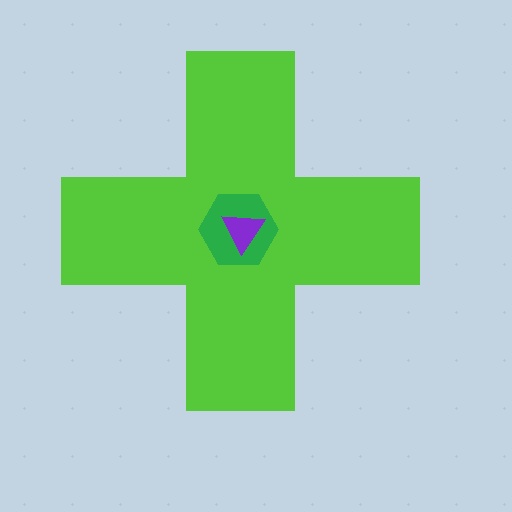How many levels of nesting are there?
3.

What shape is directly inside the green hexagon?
The purple triangle.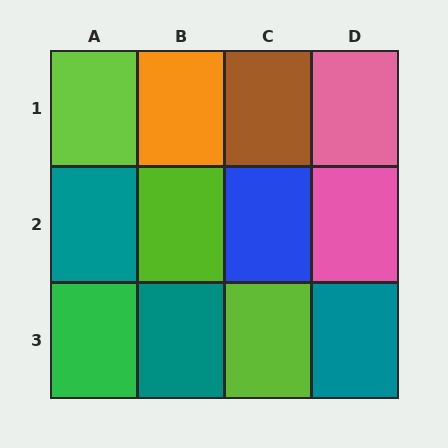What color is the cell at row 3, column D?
Teal.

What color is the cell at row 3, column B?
Teal.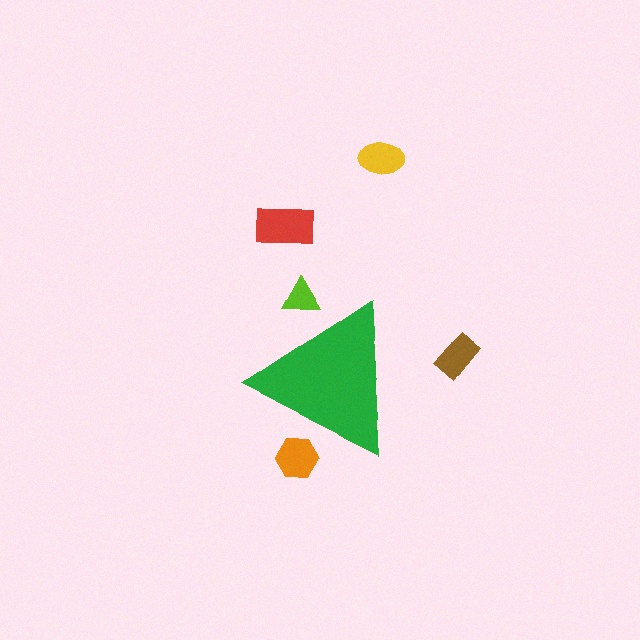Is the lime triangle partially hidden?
Yes, the lime triangle is partially hidden behind the green triangle.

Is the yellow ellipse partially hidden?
No, the yellow ellipse is fully visible.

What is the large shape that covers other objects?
A green triangle.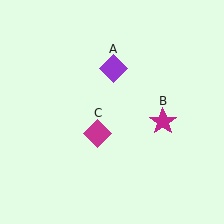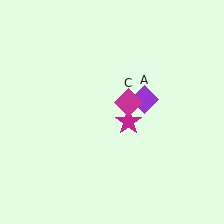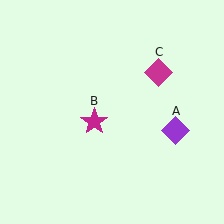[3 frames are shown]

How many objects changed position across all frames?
3 objects changed position: purple diamond (object A), magenta star (object B), magenta diamond (object C).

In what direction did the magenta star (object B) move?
The magenta star (object B) moved left.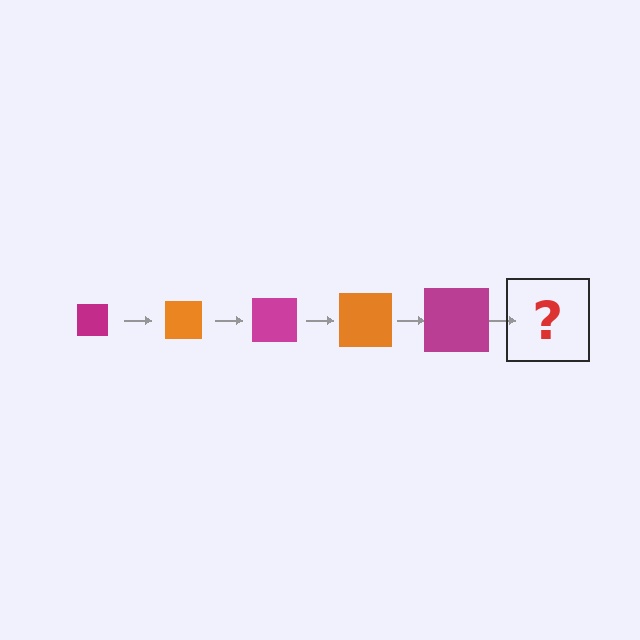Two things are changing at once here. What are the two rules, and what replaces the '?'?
The two rules are that the square grows larger each step and the color cycles through magenta and orange. The '?' should be an orange square, larger than the previous one.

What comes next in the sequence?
The next element should be an orange square, larger than the previous one.